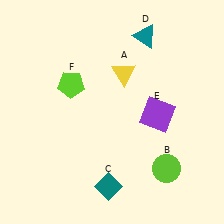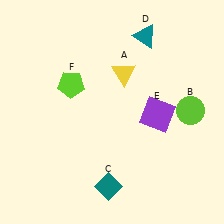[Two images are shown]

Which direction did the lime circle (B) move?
The lime circle (B) moved up.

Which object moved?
The lime circle (B) moved up.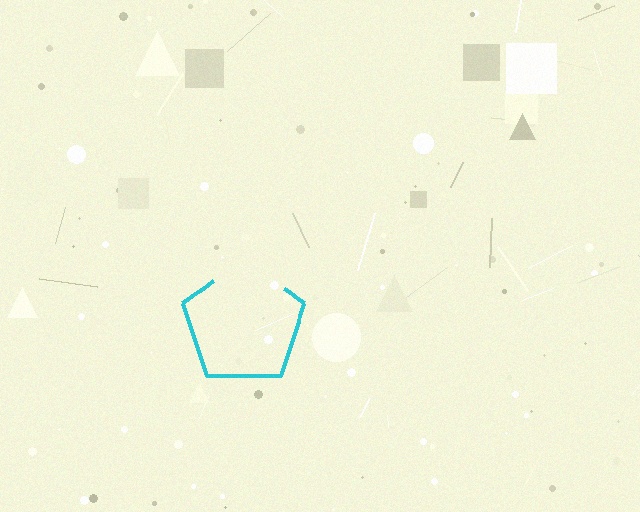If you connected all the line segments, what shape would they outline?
They would outline a pentagon.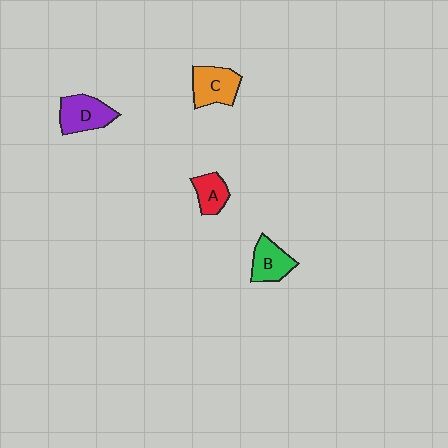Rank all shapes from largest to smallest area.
From largest to smallest: D (purple), C (orange), B (green), A (red).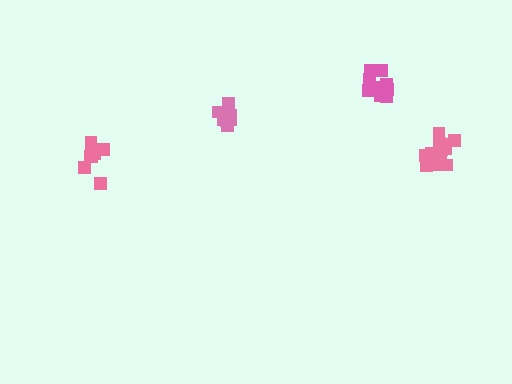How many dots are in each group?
Group 1: 9 dots, Group 2: 13 dots, Group 3: 12 dots, Group 4: 8 dots (42 total).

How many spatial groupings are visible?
There are 4 spatial groupings.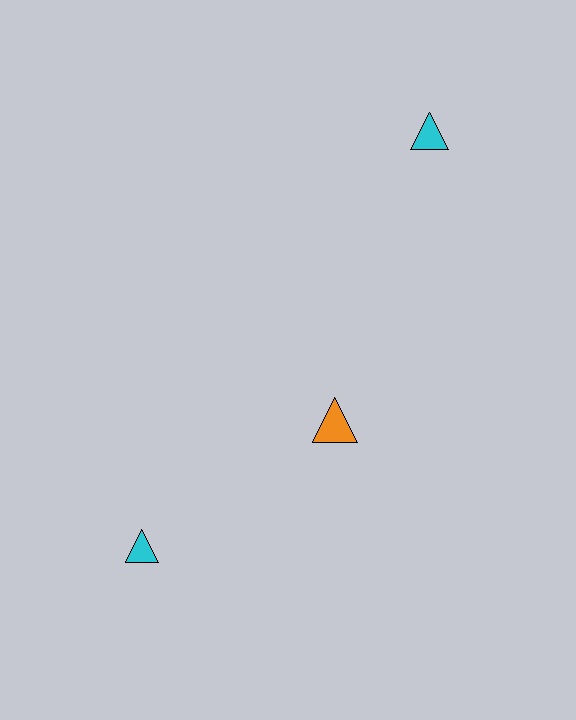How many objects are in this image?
There are 3 objects.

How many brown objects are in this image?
There are no brown objects.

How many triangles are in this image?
There are 3 triangles.